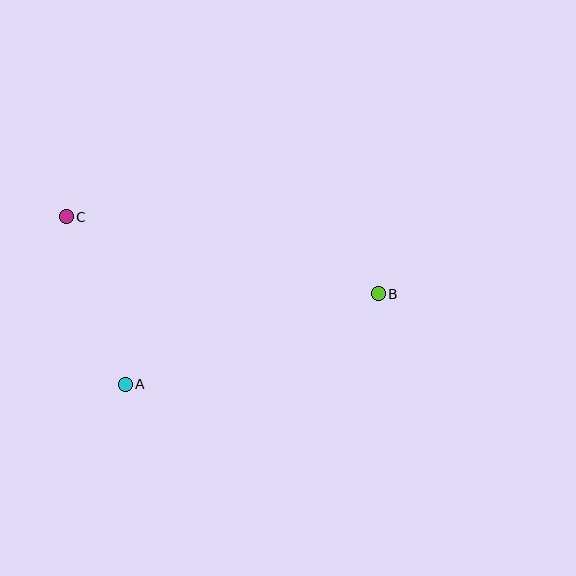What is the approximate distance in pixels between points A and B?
The distance between A and B is approximately 268 pixels.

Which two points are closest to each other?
Points A and C are closest to each other.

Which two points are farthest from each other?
Points B and C are farthest from each other.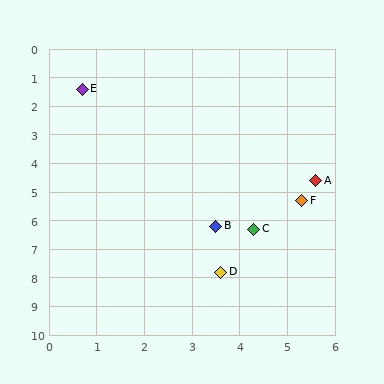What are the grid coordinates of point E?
Point E is at approximately (0.7, 1.4).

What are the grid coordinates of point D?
Point D is at approximately (3.6, 7.8).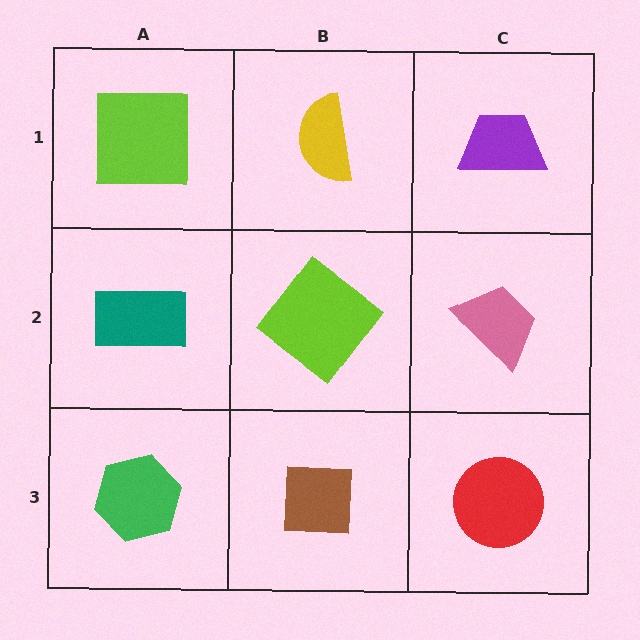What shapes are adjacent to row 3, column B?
A lime diamond (row 2, column B), a green hexagon (row 3, column A), a red circle (row 3, column C).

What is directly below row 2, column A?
A green hexagon.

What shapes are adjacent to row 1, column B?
A lime diamond (row 2, column B), a lime square (row 1, column A), a purple trapezoid (row 1, column C).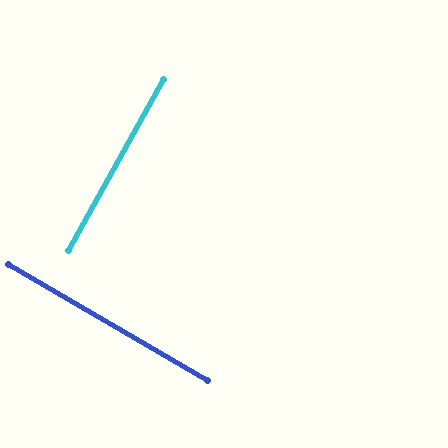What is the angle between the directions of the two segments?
Approximately 89 degrees.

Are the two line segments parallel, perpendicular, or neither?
Perpendicular — they meet at approximately 89°.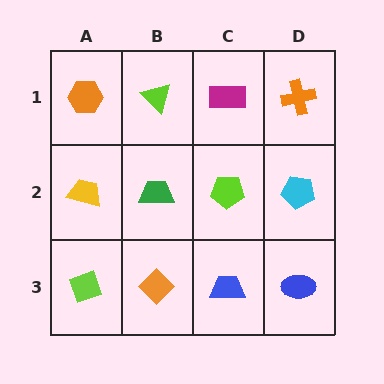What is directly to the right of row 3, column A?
An orange diamond.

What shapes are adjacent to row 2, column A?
An orange hexagon (row 1, column A), a lime diamond (row 3, column A), a green trapezoid (row 2, column B).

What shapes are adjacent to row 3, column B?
A green trapezoid (row 2, column B), a lime diamond (row 3, column A), a blue trapezoid (row 3, column C).